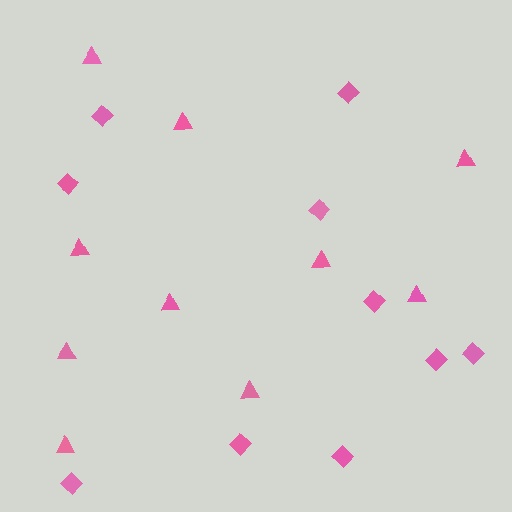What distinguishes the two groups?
There are 2 groups: one group of diamonds (10) and one group of triangles (10).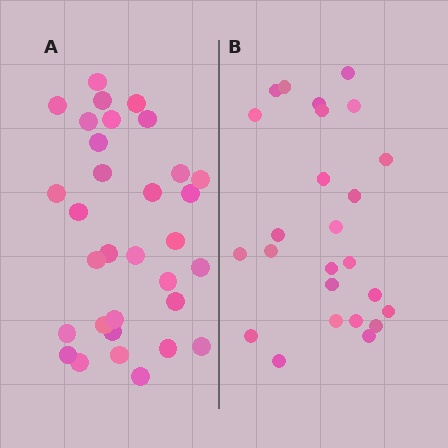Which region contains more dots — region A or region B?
Region A (the left region) has more dots.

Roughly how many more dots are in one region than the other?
Region A has roughly 8 or so more dots than region B.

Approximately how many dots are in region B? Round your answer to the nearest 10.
About 20 dots. (The exact count is 25, which rounds to 20.)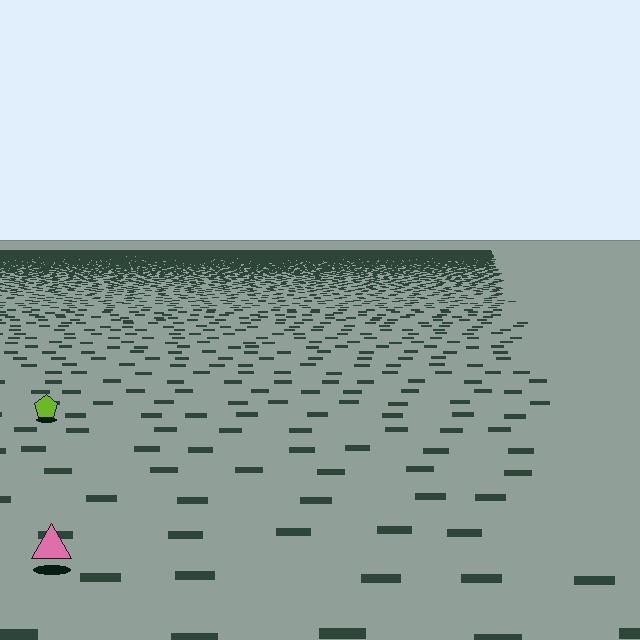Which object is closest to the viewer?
The pink triangle is closest. The texture marks near it are larger and more spread out.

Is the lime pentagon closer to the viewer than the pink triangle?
No. The pink triangle is closer — you can tell from the texture gradient: the ground texture is coarser near it.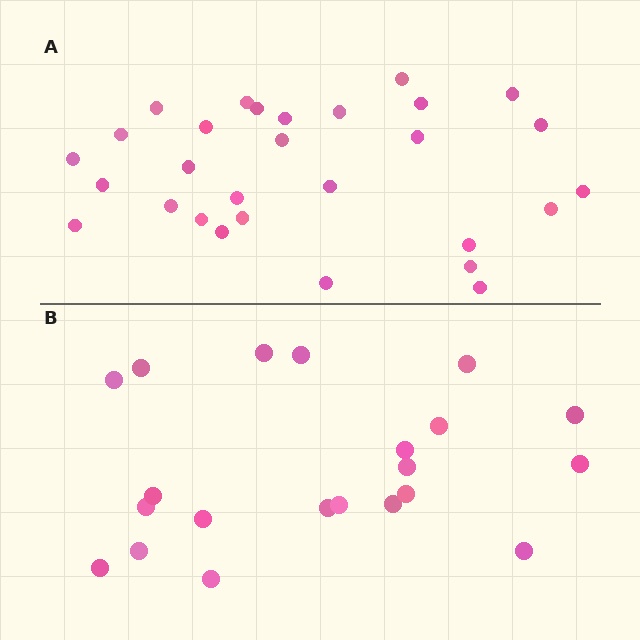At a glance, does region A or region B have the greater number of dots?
Region A (the top region) has more dots.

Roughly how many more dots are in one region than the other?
Region A has roughly 8 or so more dots than region B.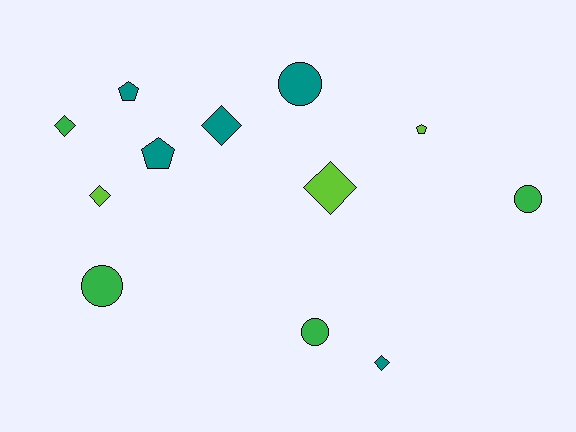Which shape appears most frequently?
Diamond, with 5 objects.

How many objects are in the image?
There are 12 objects.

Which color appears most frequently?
Teal, with 5 objects.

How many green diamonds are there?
There is 1 green diamond.